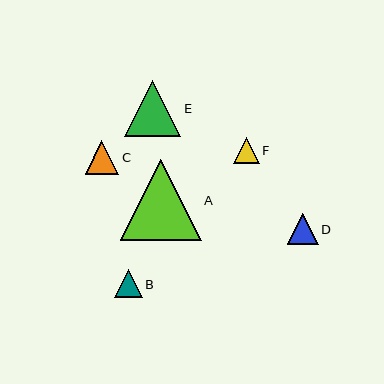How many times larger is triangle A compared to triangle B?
Triangle A is approximately 2.9 times the size of triangle B.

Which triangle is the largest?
Triangle A is the largest with a size of approximately 81 pixels.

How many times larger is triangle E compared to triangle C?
Triangle E is approximately 1.7 times the size of triangle C.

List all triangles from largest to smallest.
From largest to smallest: A, E, C, D, B, F.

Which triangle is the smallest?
Triangle F is the smallest with a size of approximately 26 pixels.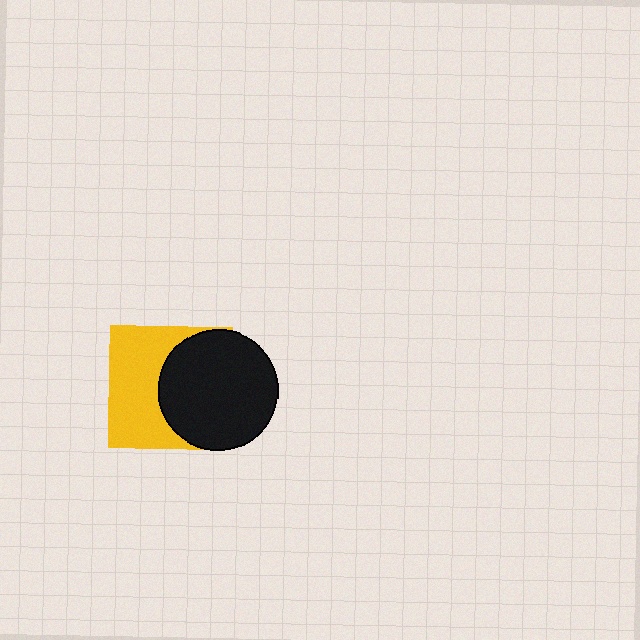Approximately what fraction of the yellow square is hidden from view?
Roughly 49% of the yellow square is hidden behind the black circle.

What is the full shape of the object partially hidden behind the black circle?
The partially hidden object is a yellow square.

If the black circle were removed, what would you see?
You would see the complete yellow square.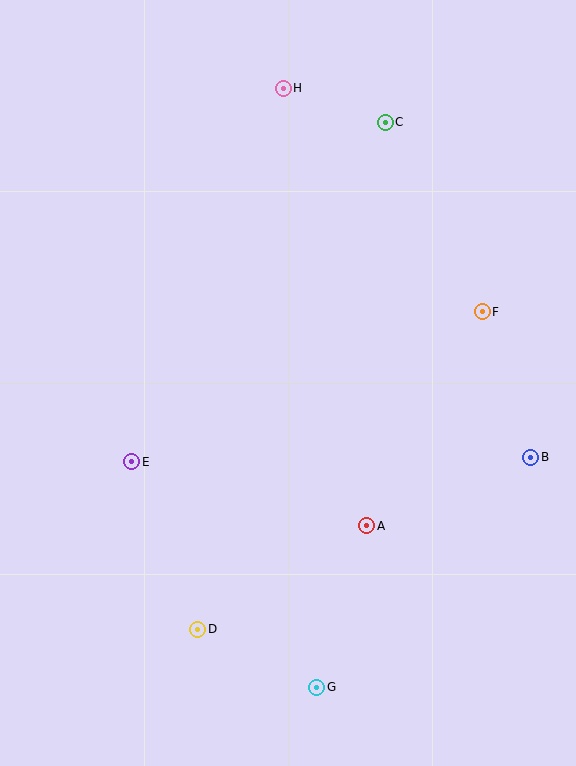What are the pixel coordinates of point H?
Point H is at (283, 89).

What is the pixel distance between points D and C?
The distance between D and C is 541 pixels.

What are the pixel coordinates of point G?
Point G is at (317, 687).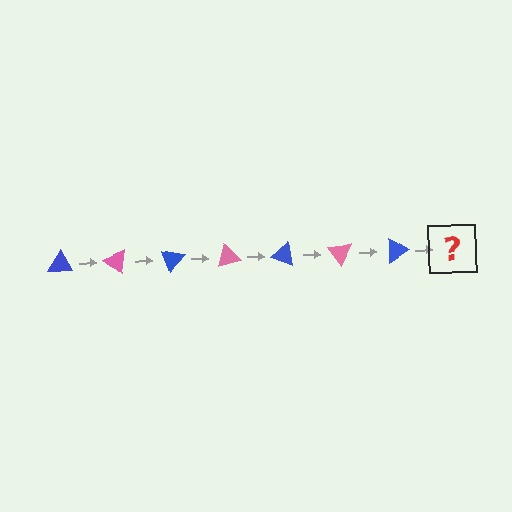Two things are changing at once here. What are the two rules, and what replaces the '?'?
The two rules are that it rotates 35 degrees each step and the color cycles through blue and pink. The '?' should be a pink triangle, rotated 245 degrees from the start.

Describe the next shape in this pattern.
It should be a pink triangle, rotated 245 degrees from the start.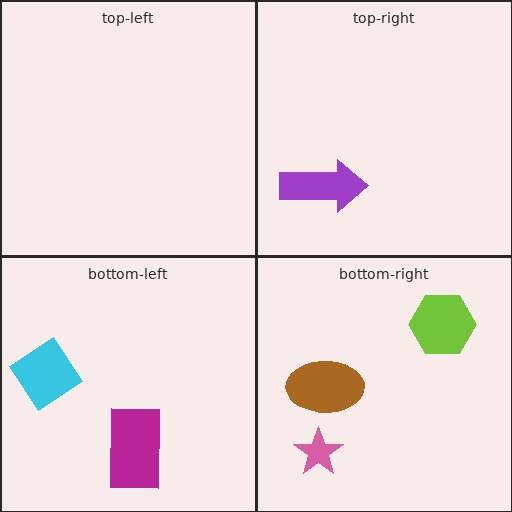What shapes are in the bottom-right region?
The brown ellipse, the lime hexagon, the pink star.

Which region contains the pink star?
The bottom-right region.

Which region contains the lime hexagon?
The bottom-right region.